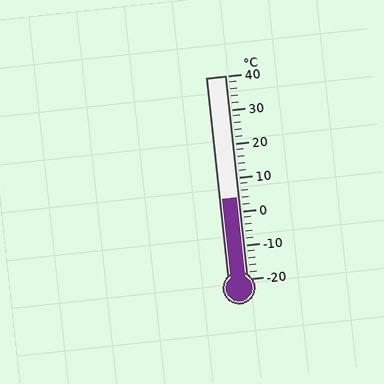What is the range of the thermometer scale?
The thermometer scale ranges from -20°C to 40°C.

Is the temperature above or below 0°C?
The temperature is above 0°C.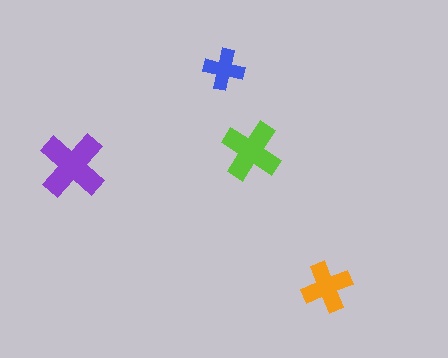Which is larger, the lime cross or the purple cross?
The purple one.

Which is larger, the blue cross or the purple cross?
The purple one.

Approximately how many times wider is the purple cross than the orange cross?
About 1.5 times wider.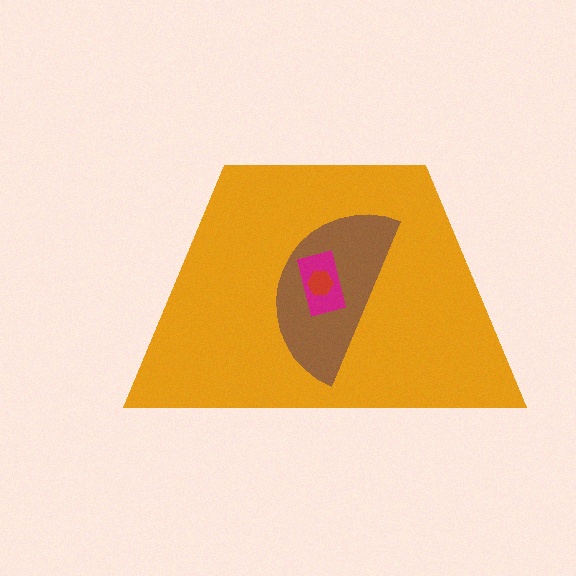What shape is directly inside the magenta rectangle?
The red hexagon.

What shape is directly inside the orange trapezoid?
The brown semicircle.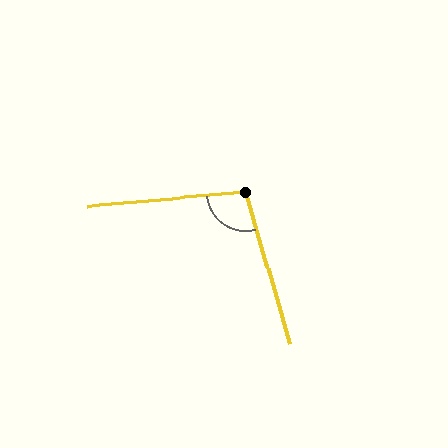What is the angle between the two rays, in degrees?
Approximately 101 degrees.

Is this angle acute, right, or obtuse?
It is obtuse.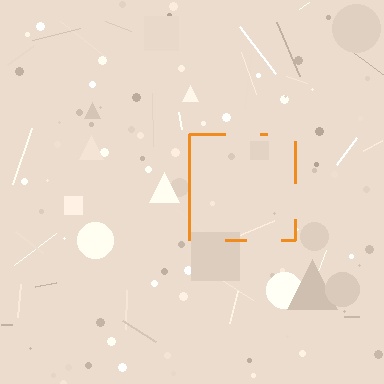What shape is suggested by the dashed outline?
The dashed outline suggests a square.